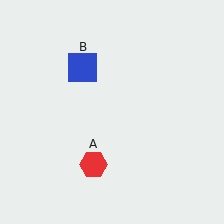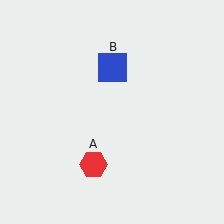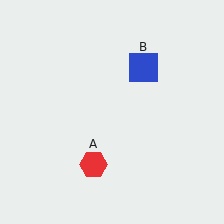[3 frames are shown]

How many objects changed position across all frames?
1 object changed position: blue square (object B).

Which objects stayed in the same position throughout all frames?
Red hexagon (object A) remained stationary.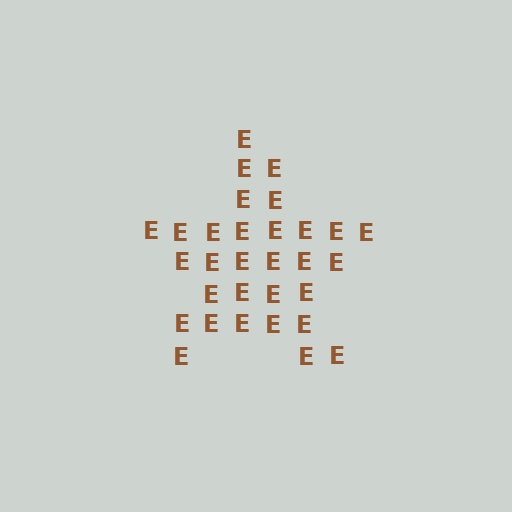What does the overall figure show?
The overall figure shows a star.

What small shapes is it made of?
It is made of small letter E's.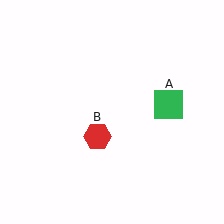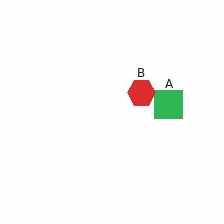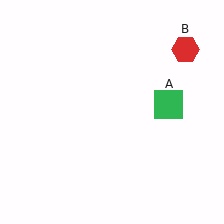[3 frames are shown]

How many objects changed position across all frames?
1 object changed position: red hexagon (object B).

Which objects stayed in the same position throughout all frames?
Green square (object A) remained stationary.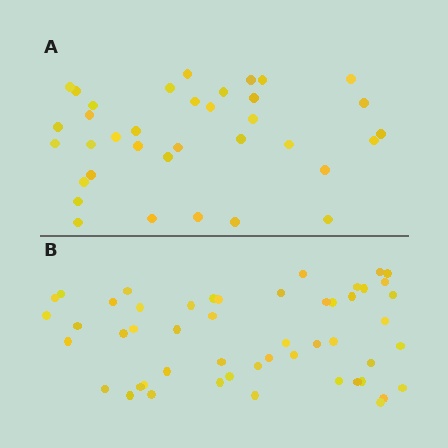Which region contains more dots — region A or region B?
Region B (the bottom region) has more dots.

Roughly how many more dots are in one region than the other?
Region B has approximately 15 more dots than region A.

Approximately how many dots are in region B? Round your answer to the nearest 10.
About 50 dots. (The exact count is 51, which rounds to 50.)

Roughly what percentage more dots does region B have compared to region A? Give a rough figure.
About 40% more.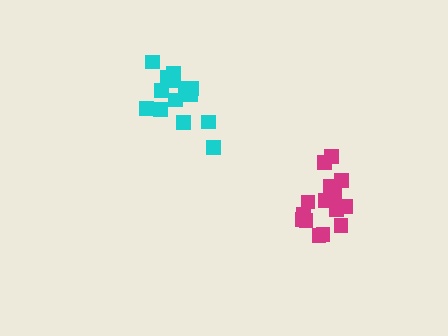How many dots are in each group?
Group 1: 16 dots, Group 2: 14 dots (30 total).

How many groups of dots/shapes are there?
There are 2 groups.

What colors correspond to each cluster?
The clusters are colored: magenta, cyan.